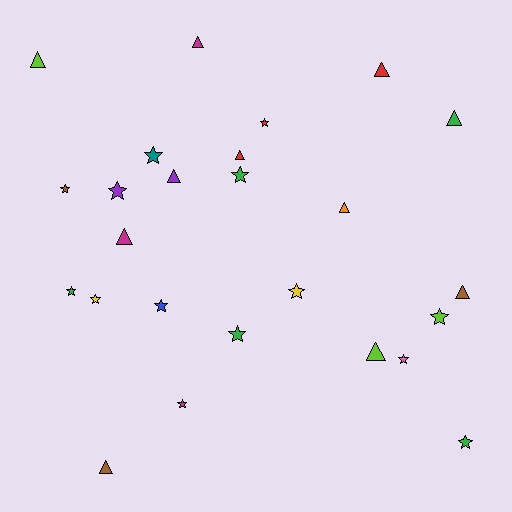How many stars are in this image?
There are 14 stars.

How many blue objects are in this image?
There is 1 blue object.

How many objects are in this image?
There are 25 objects.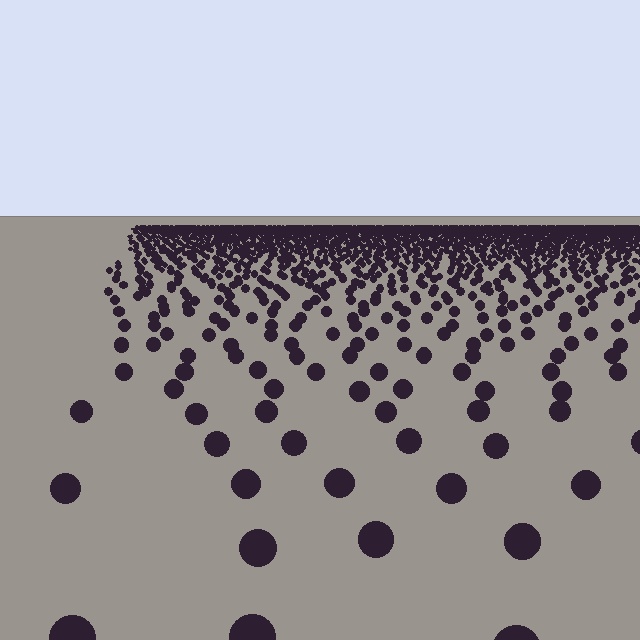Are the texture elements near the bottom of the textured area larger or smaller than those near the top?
Larger. Near the bottom, elements are closer to the viewer and appear at a bigger on-screen size.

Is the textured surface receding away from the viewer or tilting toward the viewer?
The surface is receding away from the viewer. Texture elements get smaller and denser toward the top.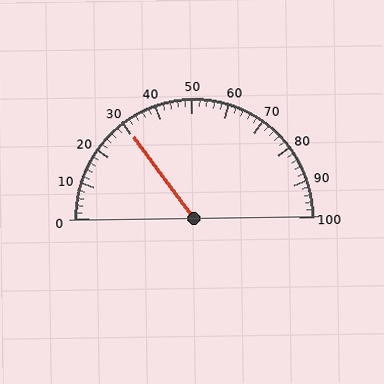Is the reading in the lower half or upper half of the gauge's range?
The reading is in the lower half of the range (0 to 100).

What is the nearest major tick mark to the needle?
The nearest major tick mark is 30.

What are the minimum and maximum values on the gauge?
The gauge ranges from 0 to 100.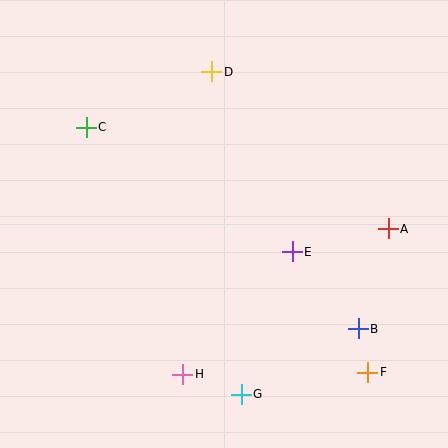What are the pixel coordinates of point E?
Point E is at (292, 252).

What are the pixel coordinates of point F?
Point F is at (368, 372).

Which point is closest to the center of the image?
Point E at (292, 252) is closest to the center.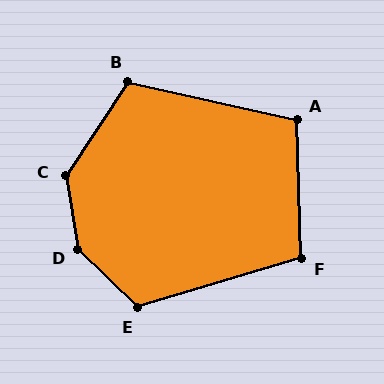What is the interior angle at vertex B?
Approximately 111 degrees (obtuse).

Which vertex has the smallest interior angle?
A, at approximately 104 degrees.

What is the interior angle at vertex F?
Approximately 105 degrees (obtuse).